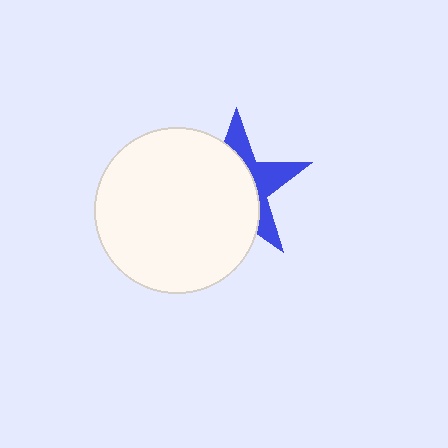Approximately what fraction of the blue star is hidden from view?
Roughly 63% of the blue star is hidden behind the white circle.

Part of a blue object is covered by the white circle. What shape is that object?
It is a star.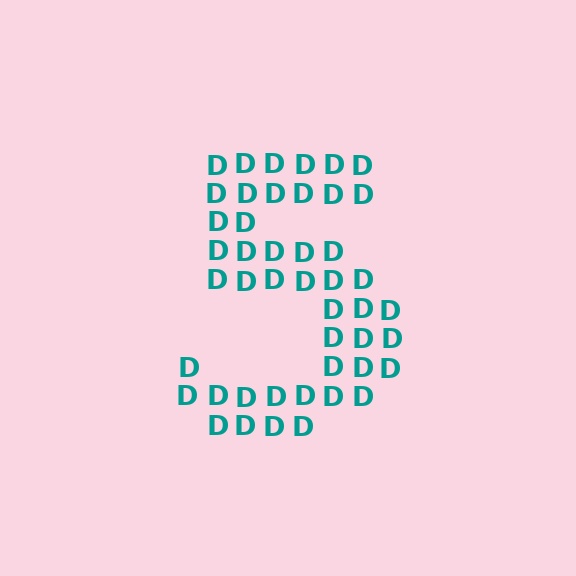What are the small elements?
The small elements are letter D's.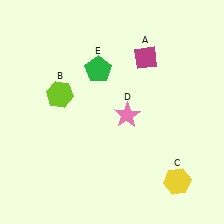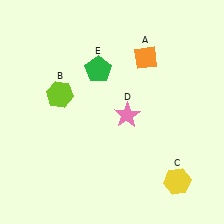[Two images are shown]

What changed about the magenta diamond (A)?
In Image 1, A is magenta. In Image 2, it changed to orange.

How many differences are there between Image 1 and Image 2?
There is 1 difference between the two images.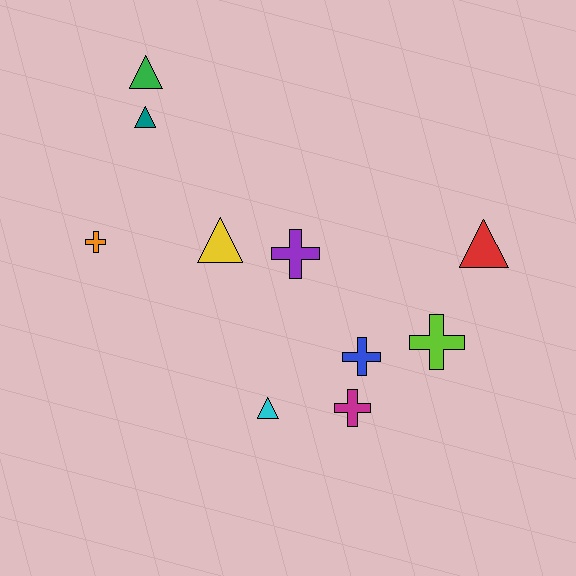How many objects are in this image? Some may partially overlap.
There are 10 objects.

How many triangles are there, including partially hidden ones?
There are 5 triangles.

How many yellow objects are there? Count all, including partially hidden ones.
There is 1 yellow object.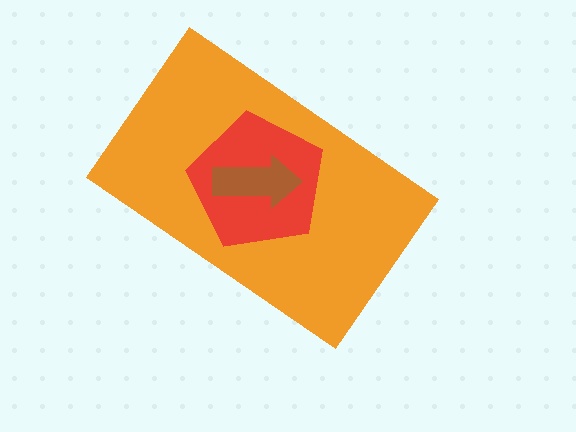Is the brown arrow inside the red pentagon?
Yes.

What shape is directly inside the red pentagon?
The brown arrow.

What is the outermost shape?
The orange rectangle.